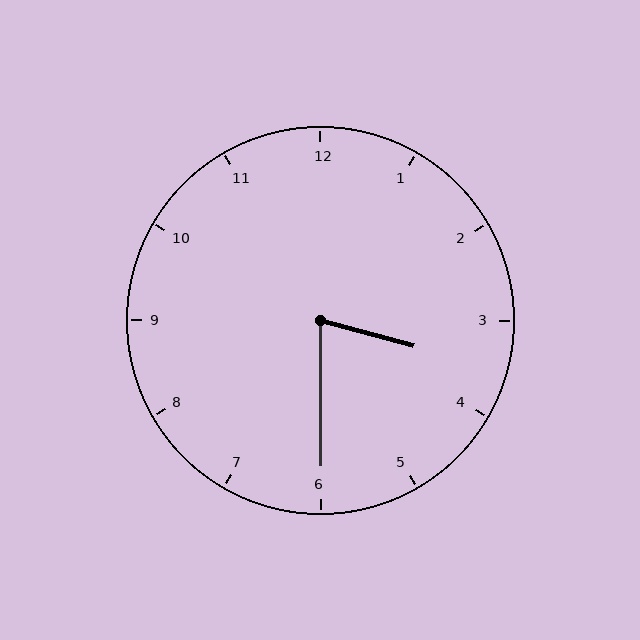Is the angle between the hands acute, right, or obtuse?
It is acute.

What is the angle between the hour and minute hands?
Approximately 75 degrees.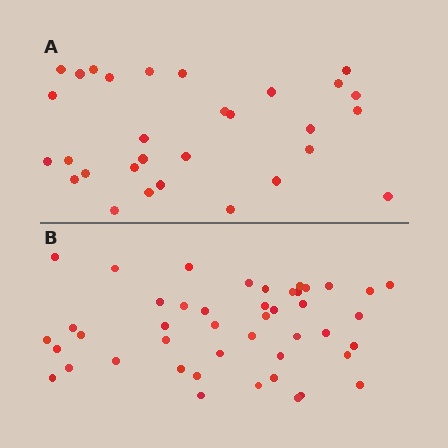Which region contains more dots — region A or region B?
Region B (the bottom region) has more dots.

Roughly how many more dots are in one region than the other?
Region B has approximately 15 more dots than region A.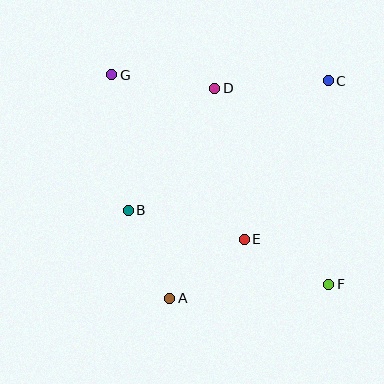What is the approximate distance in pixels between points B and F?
The distance between B and F is approximately 214 pixels.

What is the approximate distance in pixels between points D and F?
The distance between D and F is approximately 226 pixels.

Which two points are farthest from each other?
Points F and G are farthest from each other.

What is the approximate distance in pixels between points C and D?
The distance between C and D is approximately 114 pixels.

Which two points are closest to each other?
Points A and E are closest to each other.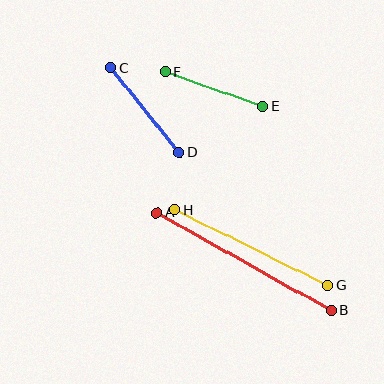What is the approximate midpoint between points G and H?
The midpoint is at approximately (251, 248) pixels.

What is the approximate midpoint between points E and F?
The midpoint is at approximately (214, 89) pixels.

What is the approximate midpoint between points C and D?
The midpoint is at approximately (145, 110) pixels.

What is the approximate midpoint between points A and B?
The midpoint is at approximately (244, 262) pixels.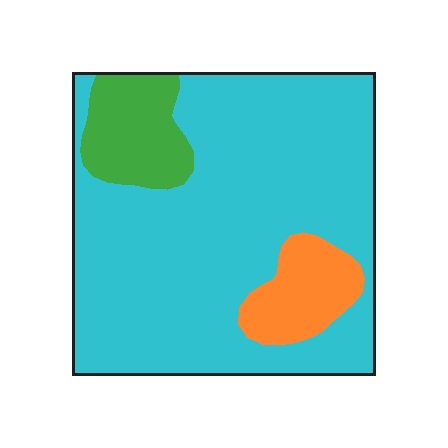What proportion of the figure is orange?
Orange takes up less than a quarter of the figure.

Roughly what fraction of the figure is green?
Green takes up about one eighth (1/8) of the figure.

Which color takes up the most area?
Cyan, at roughly 80%.